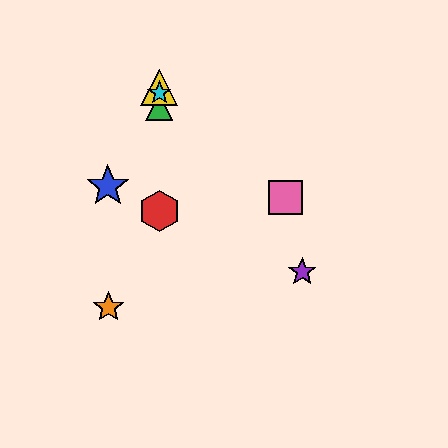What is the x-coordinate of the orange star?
The orange star is at x≈108.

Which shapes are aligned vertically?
The red hexagon, the green triangle, the yellow triangle, the cyan star are aligned vertically.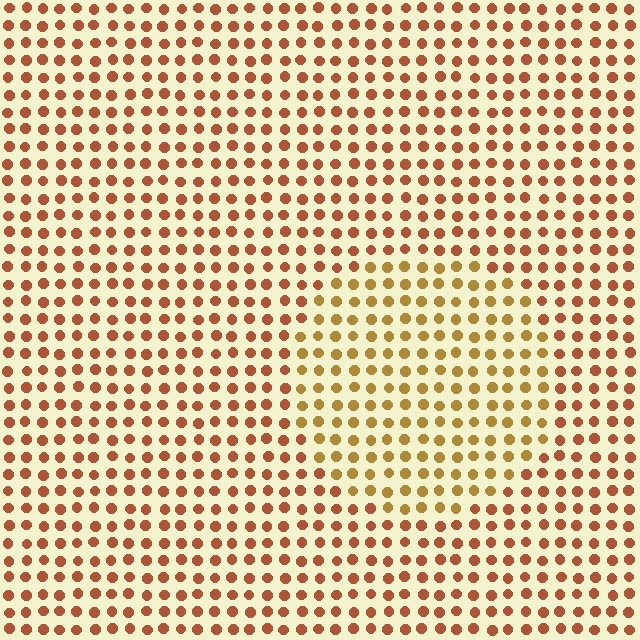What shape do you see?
I see a circle.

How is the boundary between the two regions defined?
The boundary is defined purely by a slight shift in hue (about 28 degrees). Spacing, size, and orientation are identical on both sides.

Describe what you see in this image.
The image is filled with small brown elements in a uniform arrangement. A circle-shaped region is visible where the elements are tinted to a slightly different hue, forming a subtle color boundary.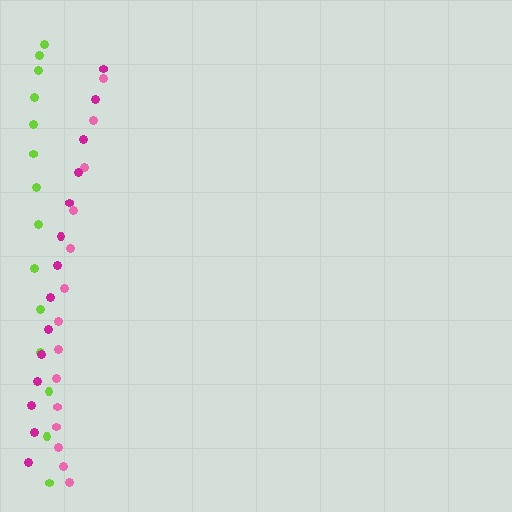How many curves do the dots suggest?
There are 3 distinct paths.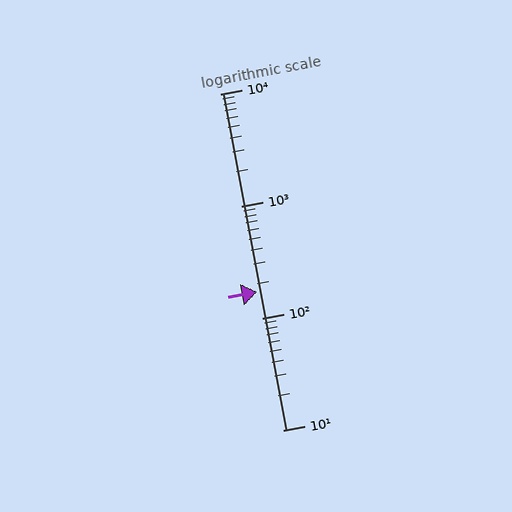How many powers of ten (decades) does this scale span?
The scale spans 3 decades, from 10 to 10000.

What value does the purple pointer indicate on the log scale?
The pointer indicates approximately 170.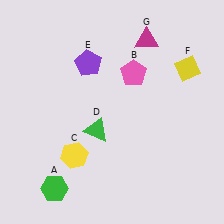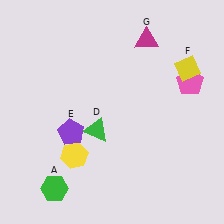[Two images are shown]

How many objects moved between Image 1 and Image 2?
2 objects moved between the two images.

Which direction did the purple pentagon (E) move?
The purple pentagon (E) moved down.